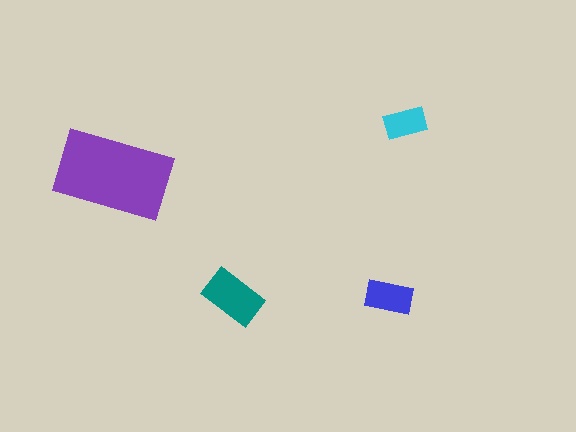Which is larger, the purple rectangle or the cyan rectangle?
The purple one.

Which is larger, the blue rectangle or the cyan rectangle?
The blue one.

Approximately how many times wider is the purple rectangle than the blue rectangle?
About 2.5 times wider.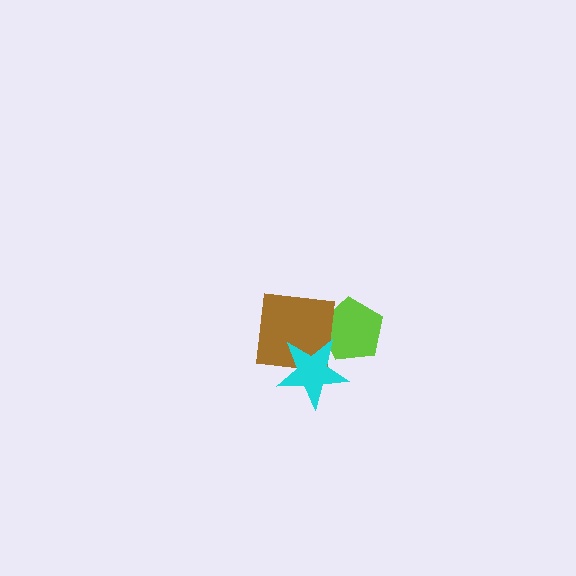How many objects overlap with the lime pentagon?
2 objects overlap with the lime pentagon.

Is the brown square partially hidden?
Yes, it is partially covered by another shape.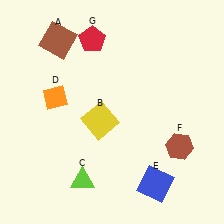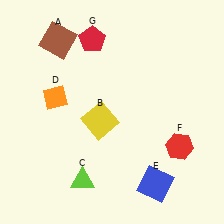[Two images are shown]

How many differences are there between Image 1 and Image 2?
There is 1 difference between the two images.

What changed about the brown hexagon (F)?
In Image 1, F is brown. In Image 2, it changed to red.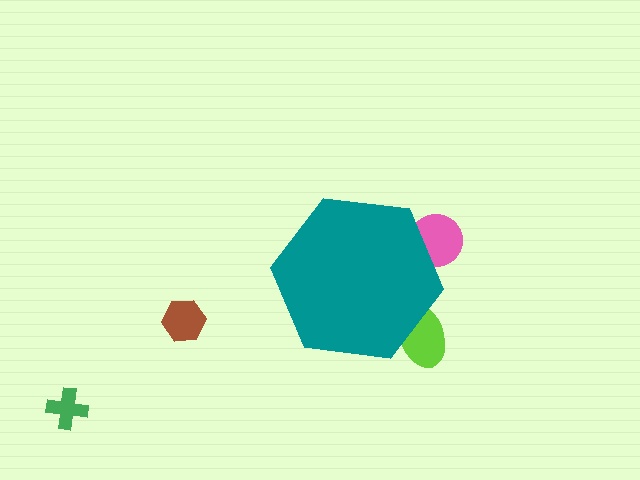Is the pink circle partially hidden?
Yes, the pink circle is partially hidden behind the teal hexagon.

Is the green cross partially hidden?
No, the green cross is fully visible.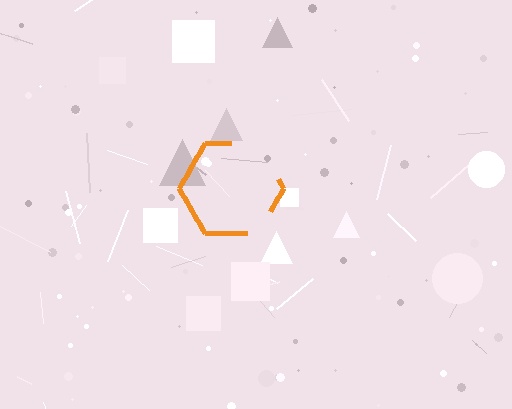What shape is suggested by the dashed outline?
The dashed outline suggests a hexagon.